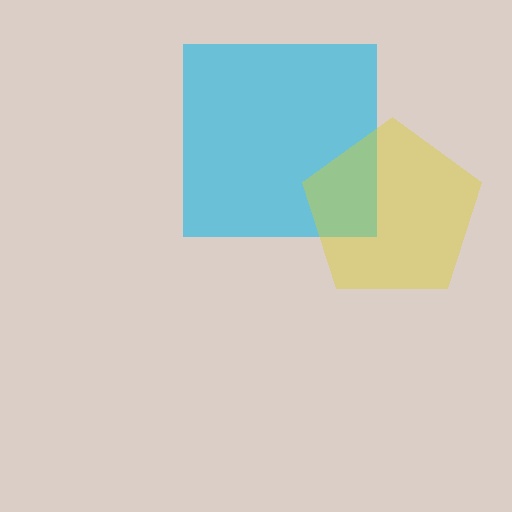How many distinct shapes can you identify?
There are 2 distinct shapes: a cyan square, a yellow pentagon.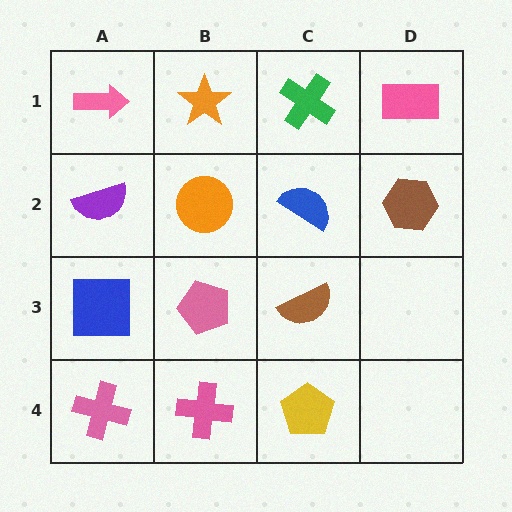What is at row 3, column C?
A brown semicircle.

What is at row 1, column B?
An orange star.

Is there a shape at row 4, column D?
No, that cell is empty.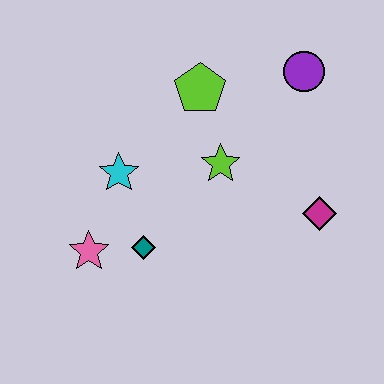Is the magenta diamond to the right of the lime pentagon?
Yes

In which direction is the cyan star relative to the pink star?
The cyan star is above the pink star.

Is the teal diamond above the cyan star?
No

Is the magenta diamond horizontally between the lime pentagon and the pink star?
No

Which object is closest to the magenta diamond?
The lime star is closest to the magenta diamond.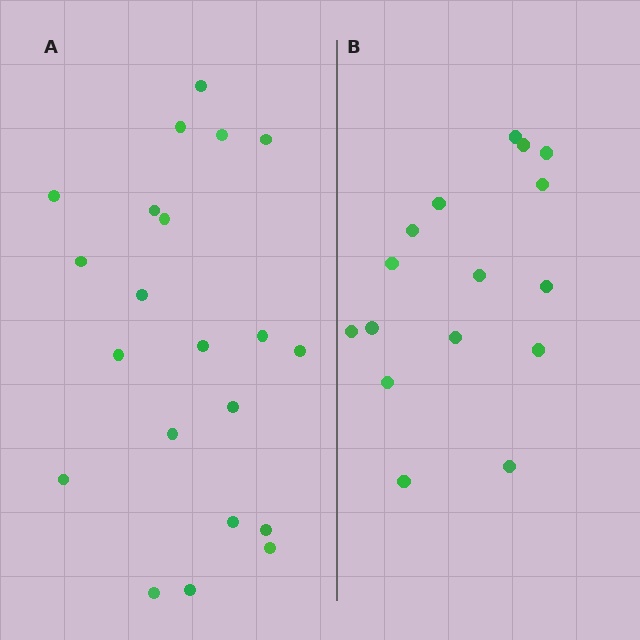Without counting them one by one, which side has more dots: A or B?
Region A (the left region) has more dots.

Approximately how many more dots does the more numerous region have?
Region A has about 5 more dots than region B.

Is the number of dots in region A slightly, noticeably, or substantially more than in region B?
Region A has noticeably more, but not dramatically so. The ratio is roughly 1.3 to 1.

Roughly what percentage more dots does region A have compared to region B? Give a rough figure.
About 30% more.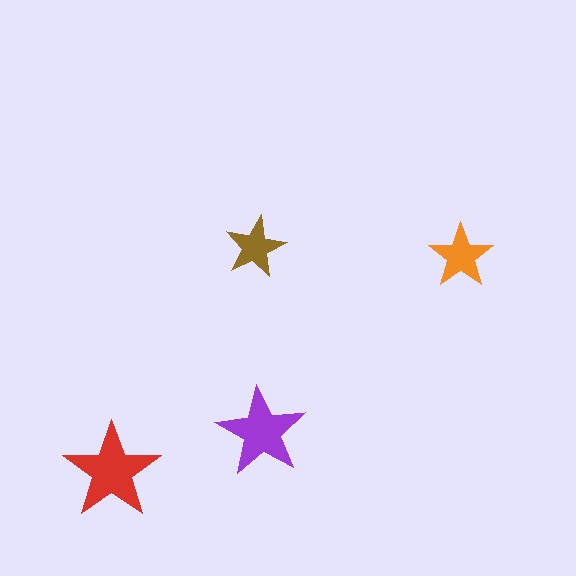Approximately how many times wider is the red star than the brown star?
About 1.5 times wider.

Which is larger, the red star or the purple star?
The red one.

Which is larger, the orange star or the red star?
The red one.